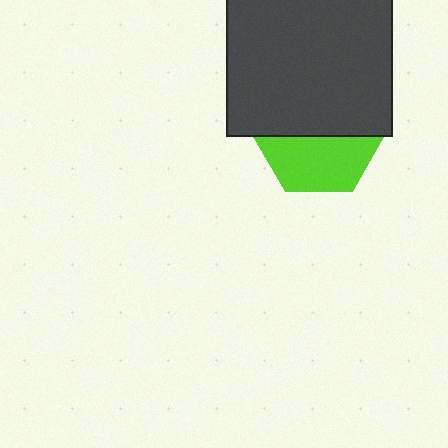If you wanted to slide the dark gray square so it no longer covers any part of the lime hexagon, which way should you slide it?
Slide it up — that is the most direct way to separate the two shapes.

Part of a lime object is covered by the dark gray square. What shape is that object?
It is a hexagon.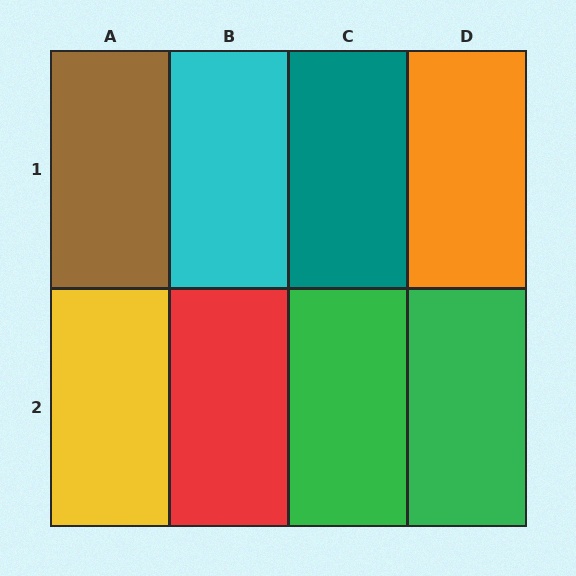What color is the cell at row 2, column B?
Red.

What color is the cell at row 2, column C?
Green.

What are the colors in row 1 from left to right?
Brown, cyan, teal, orange.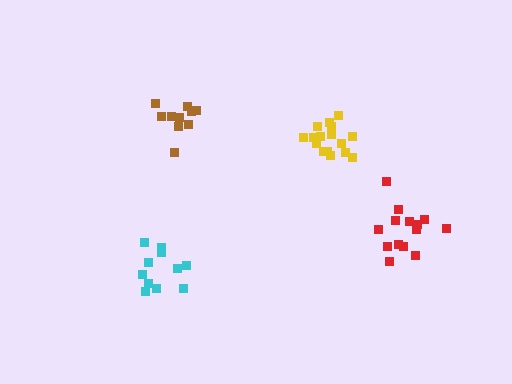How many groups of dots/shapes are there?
There are 4 groups.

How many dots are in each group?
Group 1: 10 dots, Group 2: 16 dots, Group 3: 14 dots, Group 4: 11 dots (51 total).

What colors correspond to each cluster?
The clusters are colored: brown, yellow, red, cyan.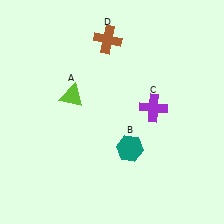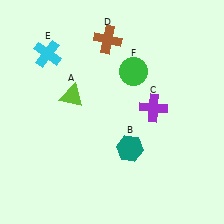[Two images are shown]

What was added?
A cyan cross (E), a green circle (F) were added in Image 2.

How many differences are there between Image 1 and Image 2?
There are 2 differences between the two images.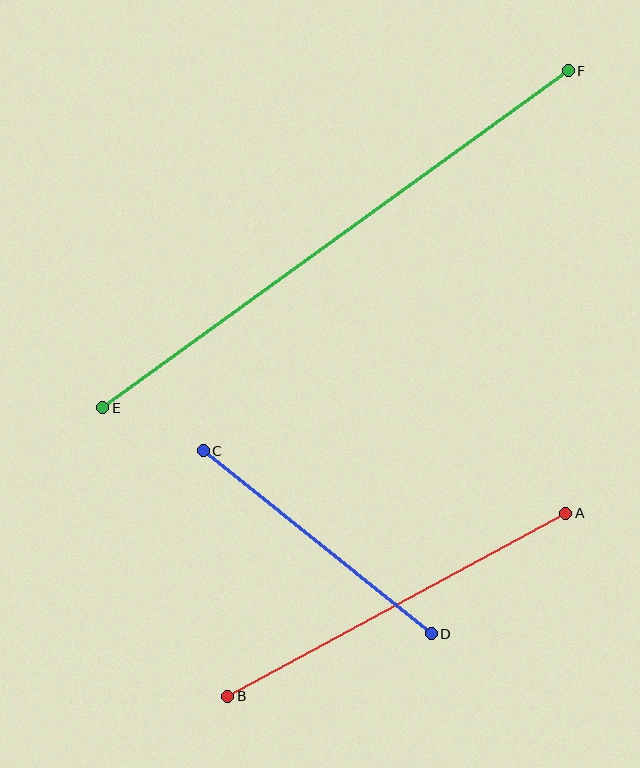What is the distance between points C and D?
The distance is approximately 292 pixels.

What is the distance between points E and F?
The distance is approximately 575 pixels.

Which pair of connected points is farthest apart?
Points E and F are farthest apart.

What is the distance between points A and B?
The distance is approximately 385 pixels.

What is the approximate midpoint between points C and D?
The midpoint is at approximately (317, 542) pixels.